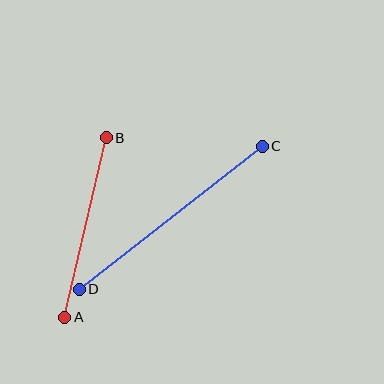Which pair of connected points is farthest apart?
Points C and D are farthest apart.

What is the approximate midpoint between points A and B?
The midpoint is at approximately (86, 228) pixels.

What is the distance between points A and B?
The distance is approximately 184 pixels.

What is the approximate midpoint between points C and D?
The midpoint is at approximately (171, 218) pixels.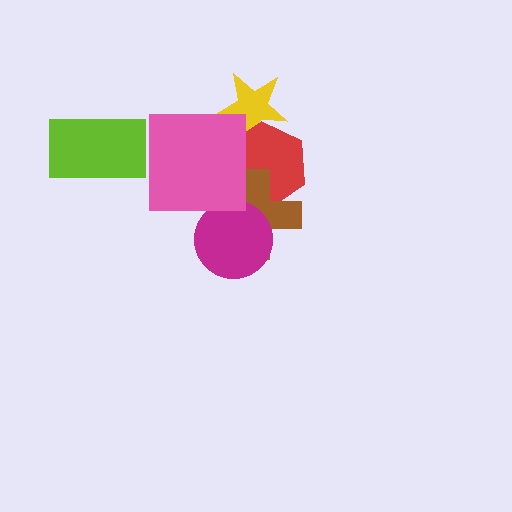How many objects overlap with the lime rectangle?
0 objects overlap with the lime rectangle.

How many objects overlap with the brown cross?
3 objects overlap with the brown cross.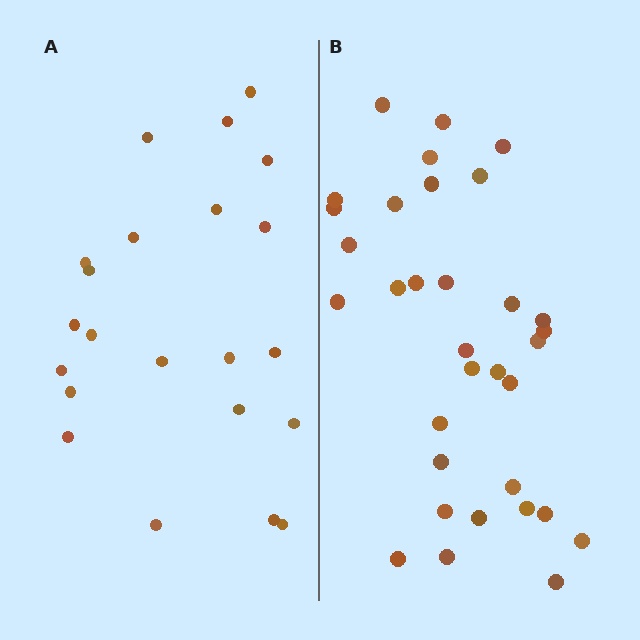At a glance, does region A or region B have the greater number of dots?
Region B (the right region) has more dots.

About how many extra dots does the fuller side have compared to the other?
Region B has roughly 12 or so more dots than region A.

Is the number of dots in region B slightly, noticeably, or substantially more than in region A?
Region B has substantially more. The ratio is roughly 1.5 to 1.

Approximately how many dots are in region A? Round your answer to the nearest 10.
About 20 dots. (The exact count is 22, which rounds to 20.)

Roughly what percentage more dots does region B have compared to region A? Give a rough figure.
About 50% more.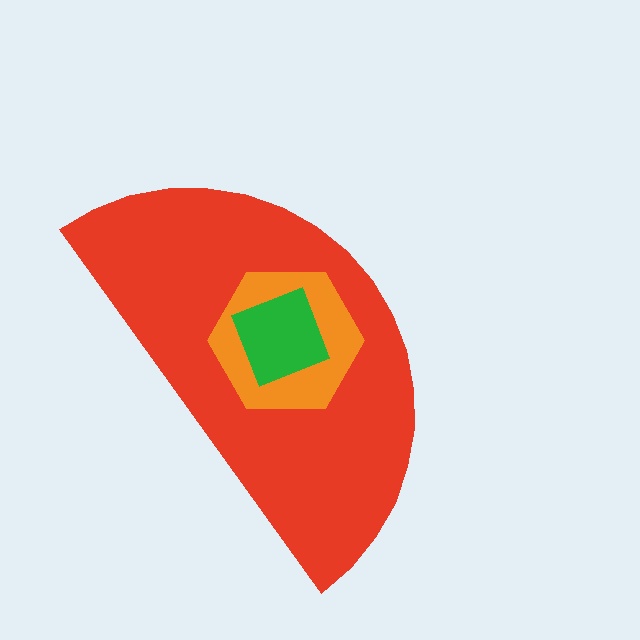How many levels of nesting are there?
3.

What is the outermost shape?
The red semicircle.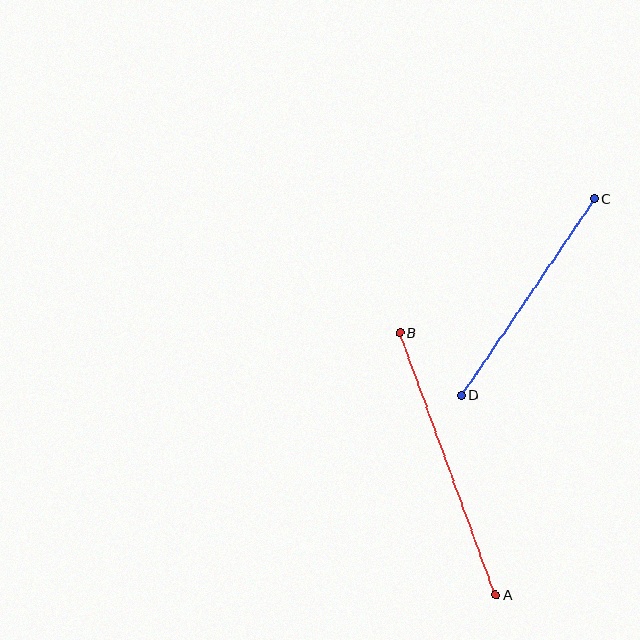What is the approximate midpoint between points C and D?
The midpoint is at approximately (528, 297) pixels.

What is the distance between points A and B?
The distance is approximately 279 pixels.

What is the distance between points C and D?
The distance is approximately 237 pixels.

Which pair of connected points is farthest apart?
Points A and B are farthest apart.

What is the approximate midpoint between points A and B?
The midpoint is at approximately (448, 464) pixels.